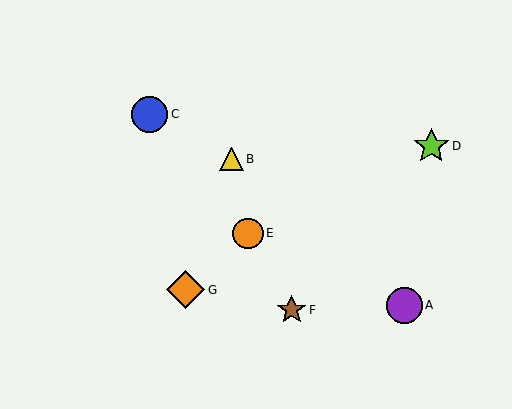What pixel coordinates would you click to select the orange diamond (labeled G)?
Click at (185, 290) to select the orange diamond G.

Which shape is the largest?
The orange diamond (labeled G) is the largest.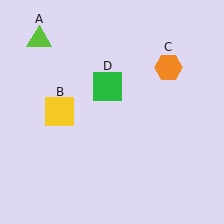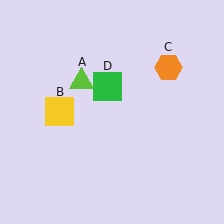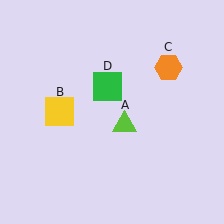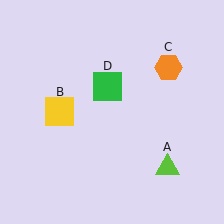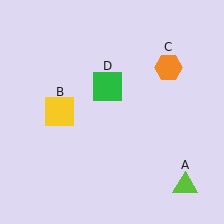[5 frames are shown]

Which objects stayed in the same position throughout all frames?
Yellow square (object B) and orange hexagon (object C) and green square (object D) remained stationary.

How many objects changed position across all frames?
1 object changed position: lime triangle (object A).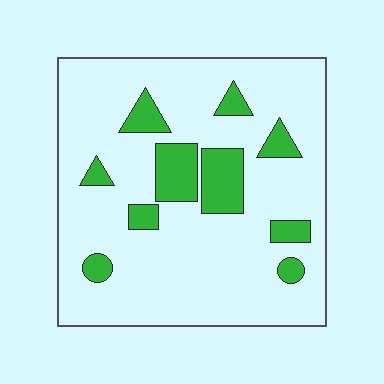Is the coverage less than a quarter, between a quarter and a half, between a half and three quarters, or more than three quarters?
Less than a quarter.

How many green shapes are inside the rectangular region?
10.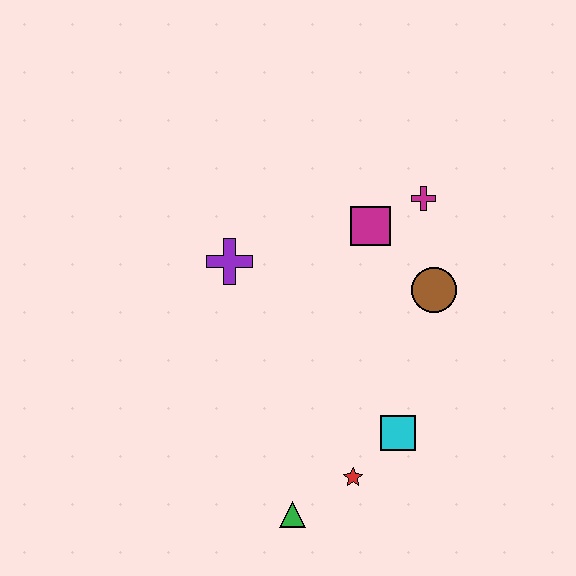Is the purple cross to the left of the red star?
Yes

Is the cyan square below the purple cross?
Yes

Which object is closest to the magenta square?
The magenta cross is closest to the magenta square.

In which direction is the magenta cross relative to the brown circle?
The magenta cross is above the brown circle.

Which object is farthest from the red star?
The magenta cross is farthest from the red star.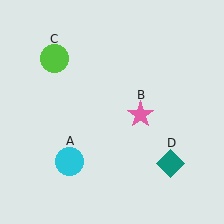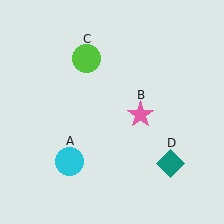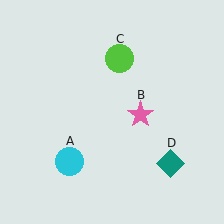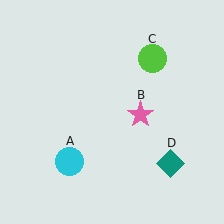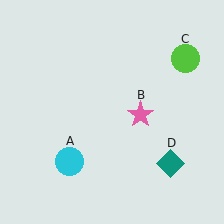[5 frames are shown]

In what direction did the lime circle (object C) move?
The lime circle (object C) moved right.